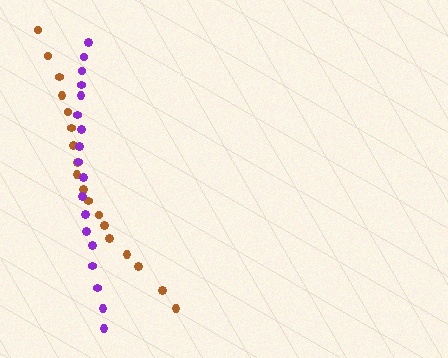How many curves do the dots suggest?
There are 2 distinct paths.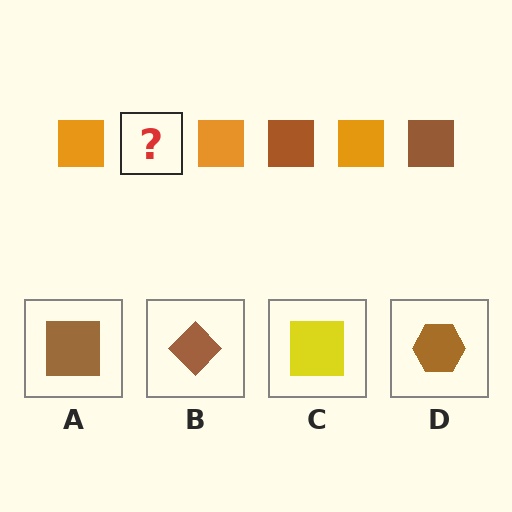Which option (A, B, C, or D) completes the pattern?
A.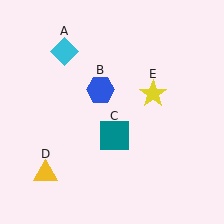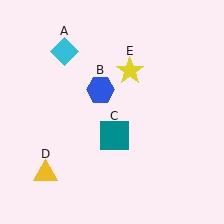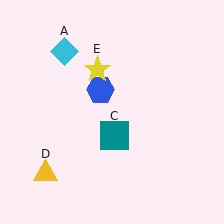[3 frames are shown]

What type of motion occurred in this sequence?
The yellow star (object E) rotated counterclockwise around the center of the scene.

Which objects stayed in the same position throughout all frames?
Cyan diamond (object A) and blue hexagon (object B) and teal square (object C) and yellow triangle (object D) remained stationary.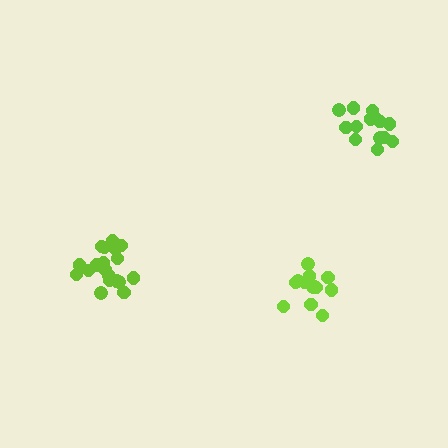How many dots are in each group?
Group 1: 14 dots, Group 2: 19 dots, Group 3: 13 dots (46 total).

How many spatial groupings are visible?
There are 3 spatial groupings.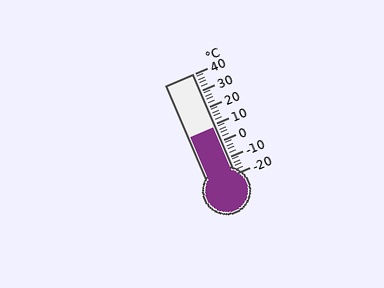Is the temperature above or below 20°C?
The temperature is below 20°C.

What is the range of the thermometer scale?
The thermometer scale ranges from -20°C to 40°C.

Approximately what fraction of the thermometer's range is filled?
The thermometer is filled to approximately 45% of its range.